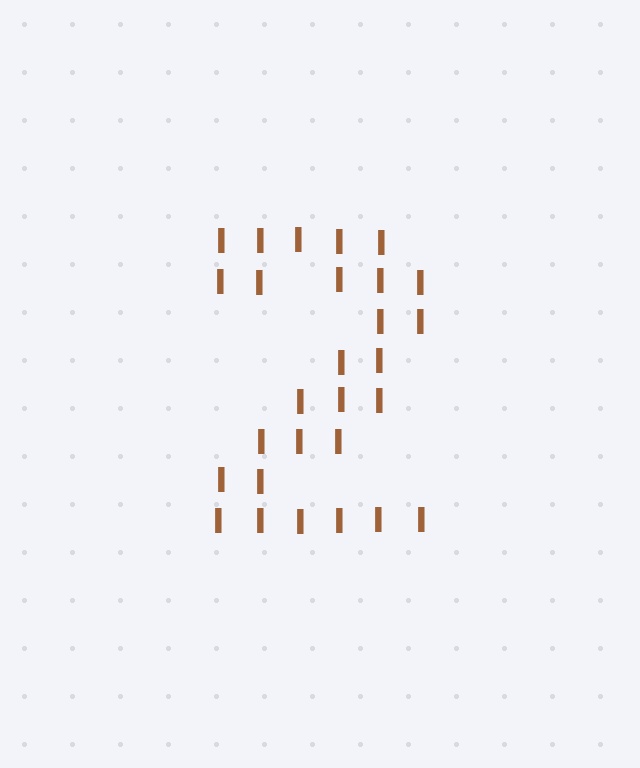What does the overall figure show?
The overall figure shows the digit 2.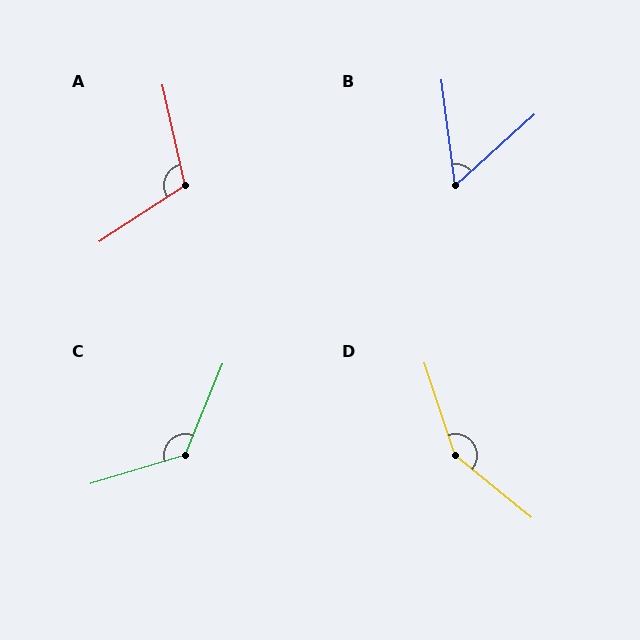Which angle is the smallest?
B, at approximately 56 degrees.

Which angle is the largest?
D, at approximately 147 degrees.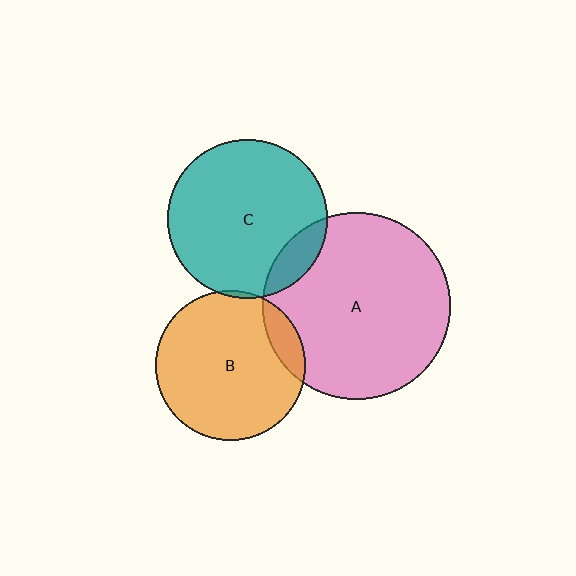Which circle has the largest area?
Circle A (pink).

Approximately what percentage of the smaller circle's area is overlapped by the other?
Approximately 5%.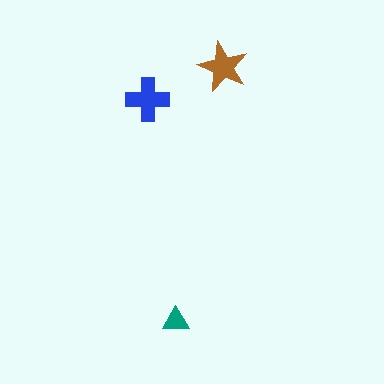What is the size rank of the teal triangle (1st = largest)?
3rd.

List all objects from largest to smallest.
The blue cross, the brown star, the teal triangle.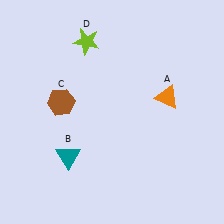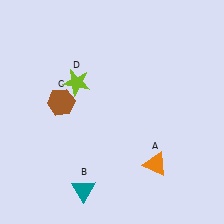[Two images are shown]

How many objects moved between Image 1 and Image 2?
3 objects moved between the two images.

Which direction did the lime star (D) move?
The lime star (D) moved down.